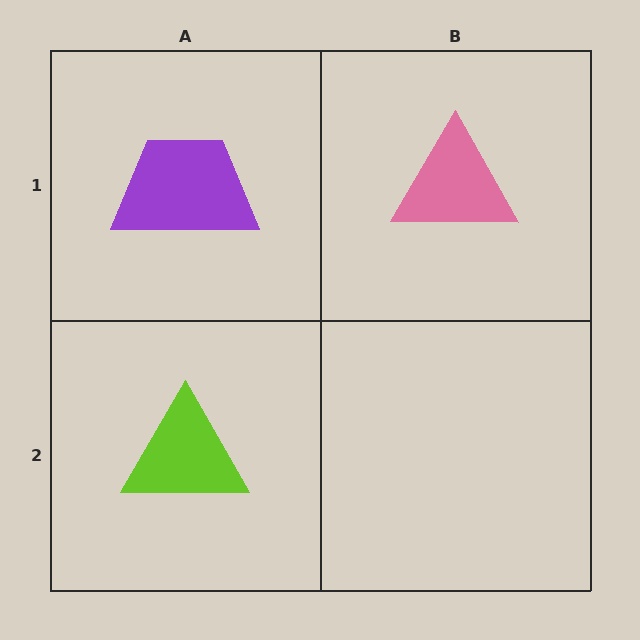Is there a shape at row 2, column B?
No, that cell is empty.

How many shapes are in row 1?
2 shapes.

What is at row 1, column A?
A purple trapezoid.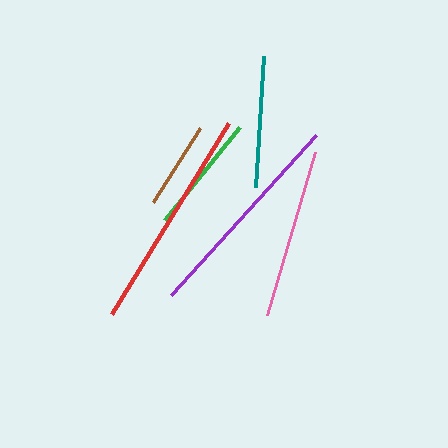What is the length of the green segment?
The green segment is approximately 119 pixels long.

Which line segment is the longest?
The red line is the longest at approximately 224 pixels.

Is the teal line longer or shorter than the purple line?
The purple line is longer than the teal line.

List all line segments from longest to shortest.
From longest to shortest: red, purple, pink, teal, green, brown.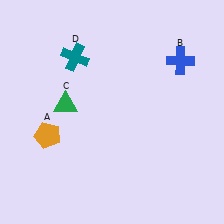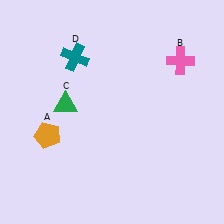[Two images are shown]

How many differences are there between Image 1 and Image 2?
There is 1 difference between the two images.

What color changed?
The cross (B) changed from blue in Image 1 to pink in Image 2.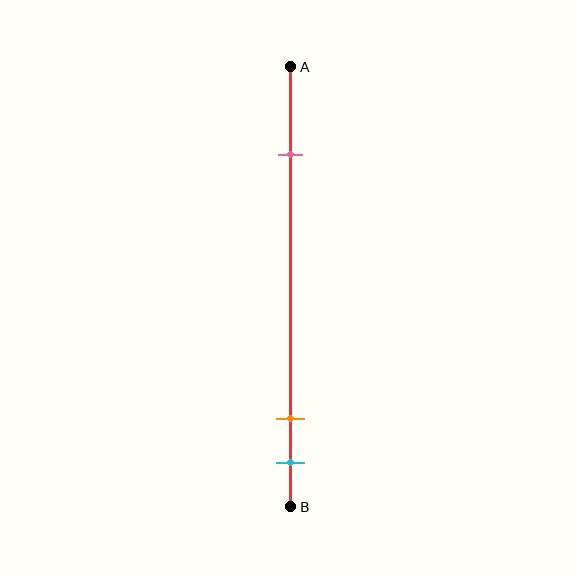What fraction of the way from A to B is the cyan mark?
The cyan mark is approximately 90% (0.9) of the way from A to B.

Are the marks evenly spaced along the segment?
No, the marks are not evenly spaced.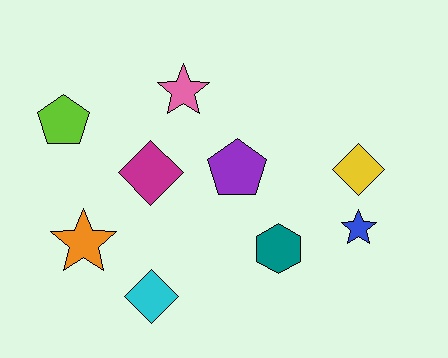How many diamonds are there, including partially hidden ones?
There are 3 diamonds.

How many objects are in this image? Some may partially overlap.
There are 9 objects.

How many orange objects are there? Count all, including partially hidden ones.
There is 1 orange object.